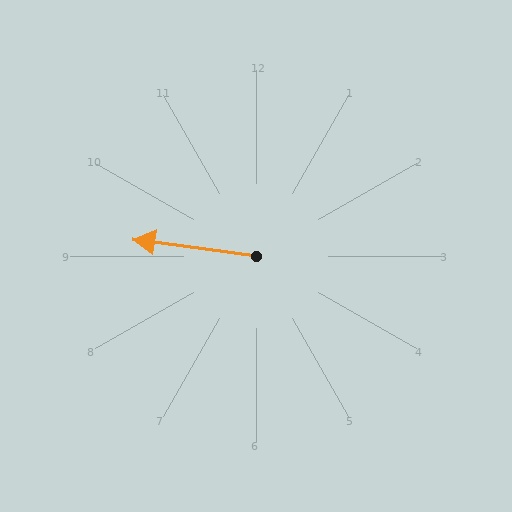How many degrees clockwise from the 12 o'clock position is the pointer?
Approximately 278 degrees.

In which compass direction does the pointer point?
West.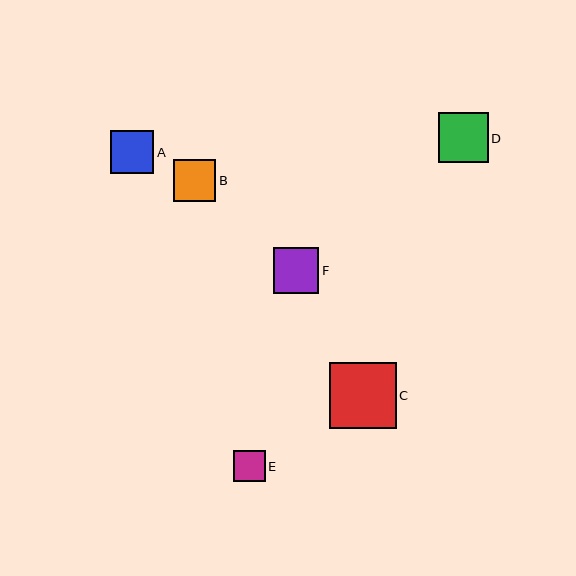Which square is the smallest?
Square E is the smallest with a size of approximately 32 pixels.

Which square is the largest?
Square C is the largest with a size of approximately 66 pixels.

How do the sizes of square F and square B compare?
Square F and square B are approximately the same size.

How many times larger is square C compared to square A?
Square C is approximately 1.5 times the size of square A.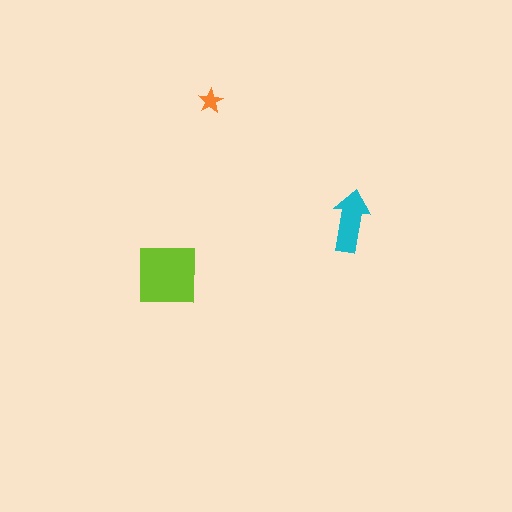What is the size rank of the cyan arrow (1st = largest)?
2nd.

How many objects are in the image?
There are 3 objects in the image.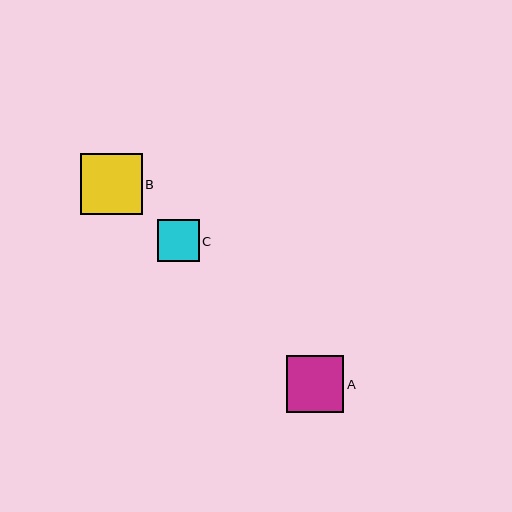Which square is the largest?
Square B is the largest with a size of approximately 61 pixels.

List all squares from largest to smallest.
From largest to smallest: B, A, C.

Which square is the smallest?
Square C is the smallest with a size of approximately 41 pixels.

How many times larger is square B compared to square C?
Square B is approximately 1.5 times the size of square C.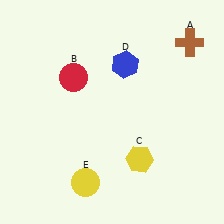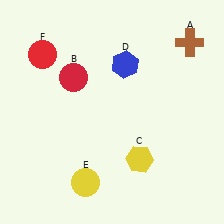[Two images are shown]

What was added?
A red circle (F) was added in Image 2.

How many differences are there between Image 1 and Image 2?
There is 1 difference between the two images.